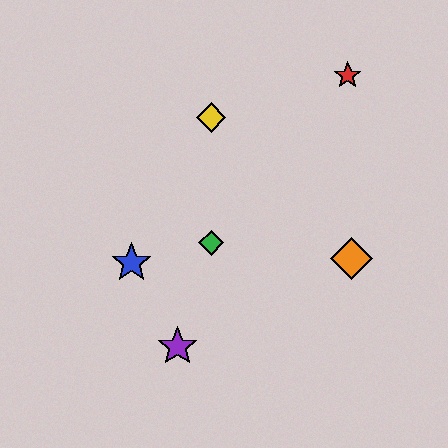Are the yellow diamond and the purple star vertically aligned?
No, the yellow diamond is at x≈211 and the purple star is at x≈178.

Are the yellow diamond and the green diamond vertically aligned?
Yes, both are at x≈211.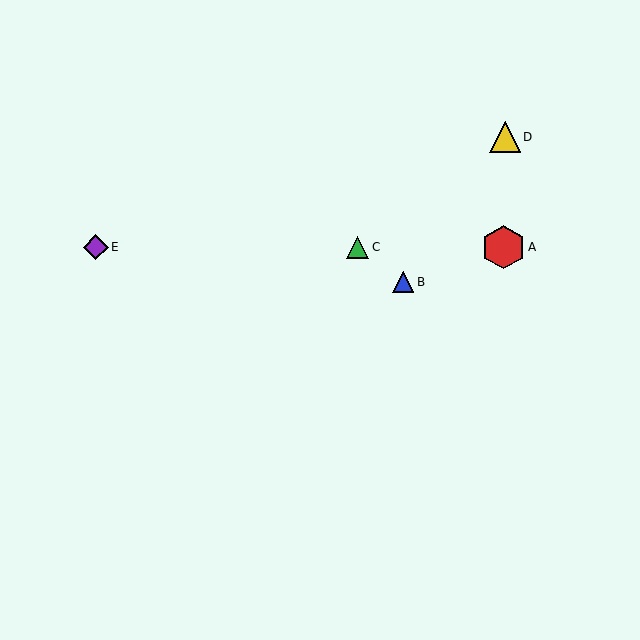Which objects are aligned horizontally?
Objects A, C, E are aligned horizontally.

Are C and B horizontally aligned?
No, C is at y≈247 and B is at y≈282.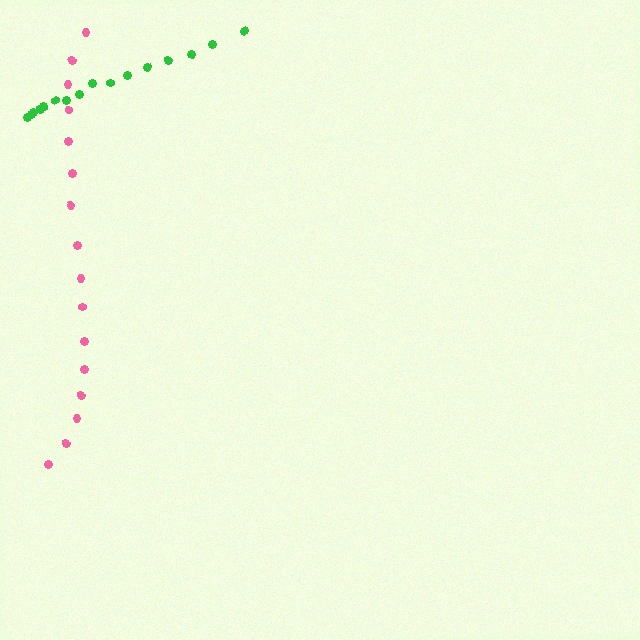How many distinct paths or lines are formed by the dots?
There are 2 distinct paths.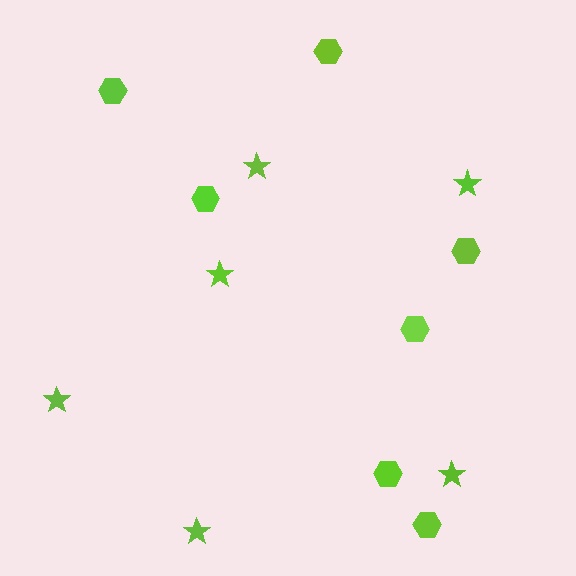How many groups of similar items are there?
There are 2 groups: one group of stars (6) and one group of hexagons (7).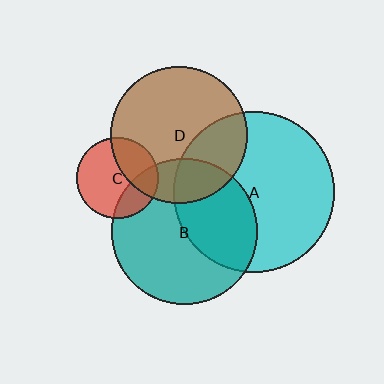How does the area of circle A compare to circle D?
Approximately 1.4 times.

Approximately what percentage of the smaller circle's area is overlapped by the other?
Approximately 20%.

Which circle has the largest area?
Circle A (cyan).